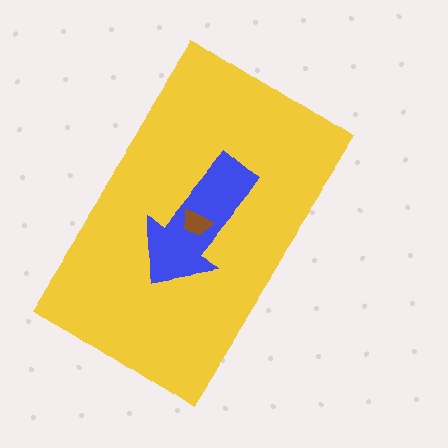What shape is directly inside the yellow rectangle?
The blue arrow.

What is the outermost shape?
The yellow rectangle.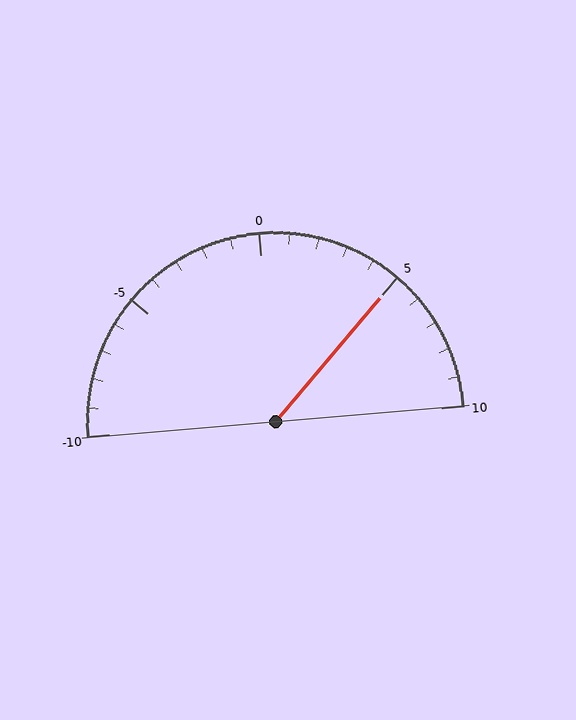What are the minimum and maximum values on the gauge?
The gauge ranges from -10 to 10.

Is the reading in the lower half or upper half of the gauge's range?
The reading is in the upper half of the range (-10 to 10).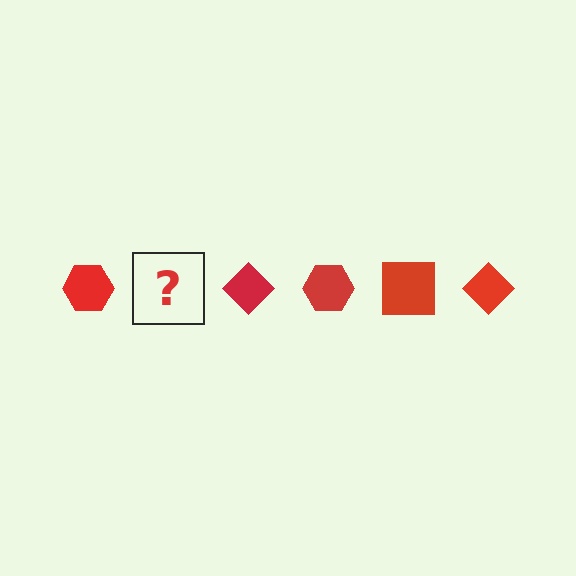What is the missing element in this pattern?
The missing element is a red square.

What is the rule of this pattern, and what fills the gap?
The rule is that the pattern cycles through hexagon, square, diamond shapes in red. The gap should be filled with a red square.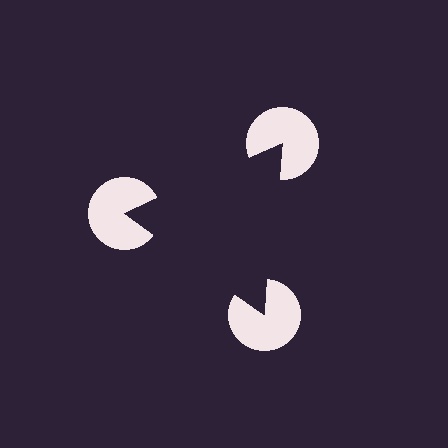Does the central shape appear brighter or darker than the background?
It typically appears slightly darker than the background, even though no actual brightness change is drawn.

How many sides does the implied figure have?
3 sides.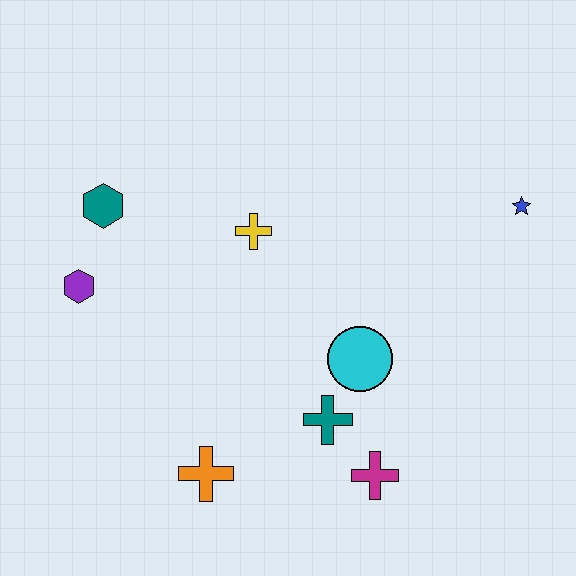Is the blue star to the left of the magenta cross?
No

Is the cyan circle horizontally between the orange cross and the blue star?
Yes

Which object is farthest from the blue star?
The purple hexagon is farthest from the blue star.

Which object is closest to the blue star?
The cyan circle is closest to the blue star.